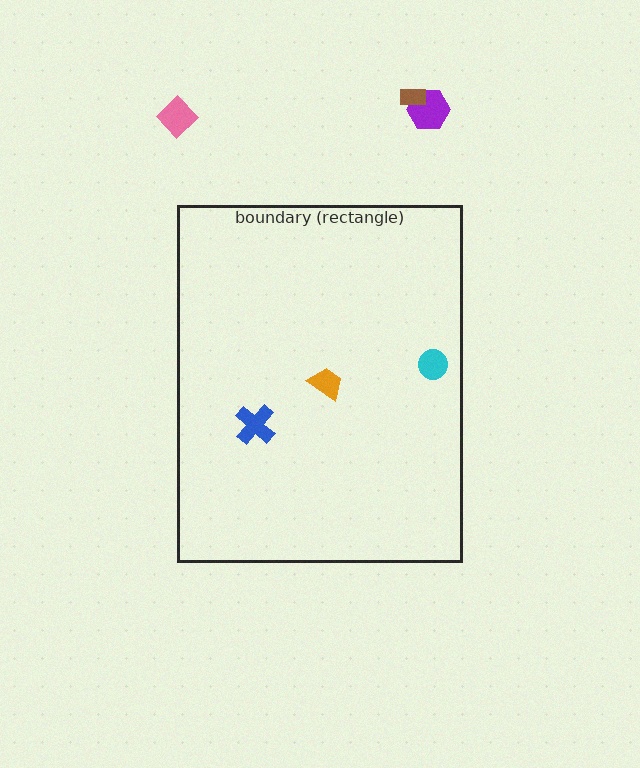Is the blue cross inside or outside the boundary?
Inside.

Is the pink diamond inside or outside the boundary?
Outside.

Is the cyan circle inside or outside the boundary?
Inside.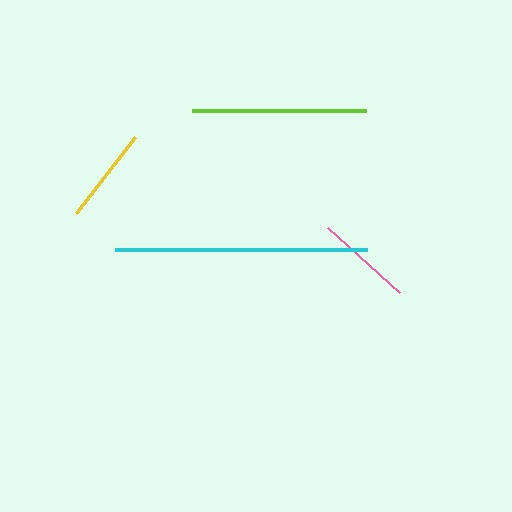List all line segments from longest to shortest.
From longest to shortest: cyan, lime, pink, yellow.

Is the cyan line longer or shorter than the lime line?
The cyan line is longer than the lime line.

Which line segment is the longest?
The cyan line is the longest at approximately 252 pixels.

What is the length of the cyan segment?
The cyan segment is approximately 252 pixels long.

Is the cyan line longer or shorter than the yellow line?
The cyan line is longer than the yellow line.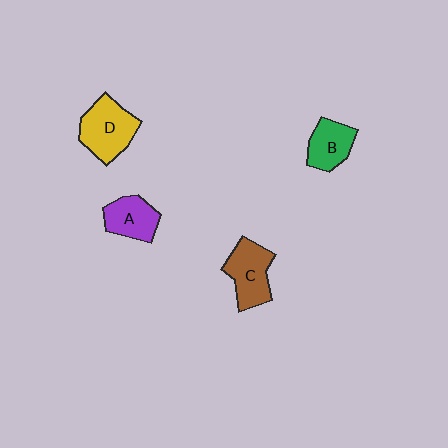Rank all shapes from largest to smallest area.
From largest to smallest: D (yellow), C (brown), A (purple), B (green).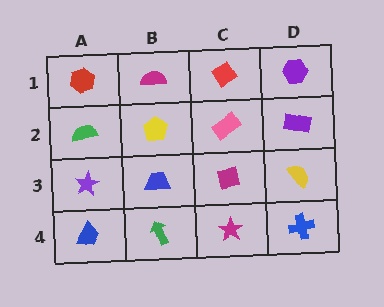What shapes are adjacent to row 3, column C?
A pink rectangle (row 2, column C), a magenta star (row 4, column C), a blue trapezoid (row 3, column B), a yellow semicircle (row 3, column D).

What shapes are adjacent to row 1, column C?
A pink rectangle (row 2, column C), a magenta semicircle (row 1, column B), a purple hexagon (row 1, column D).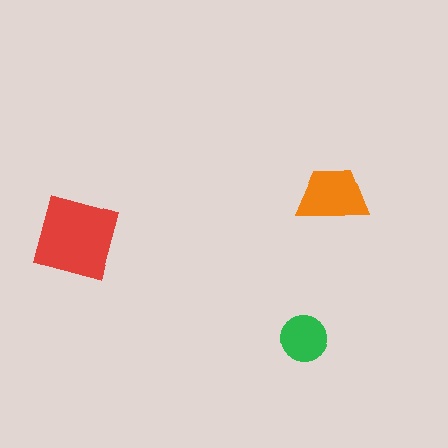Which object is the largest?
The red square.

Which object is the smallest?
The green circle.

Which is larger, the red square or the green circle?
The red square.